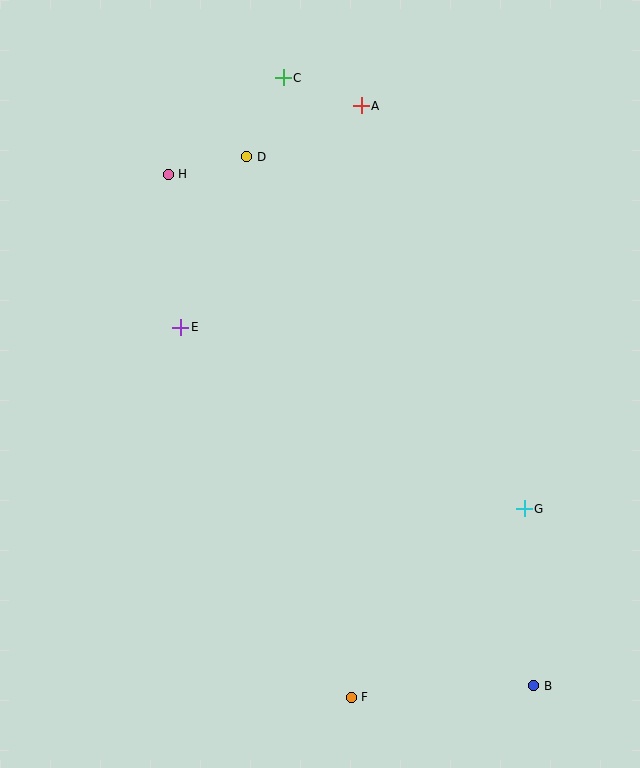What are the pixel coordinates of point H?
Point H is at (168, 174).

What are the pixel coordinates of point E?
Point E is at (181, 327).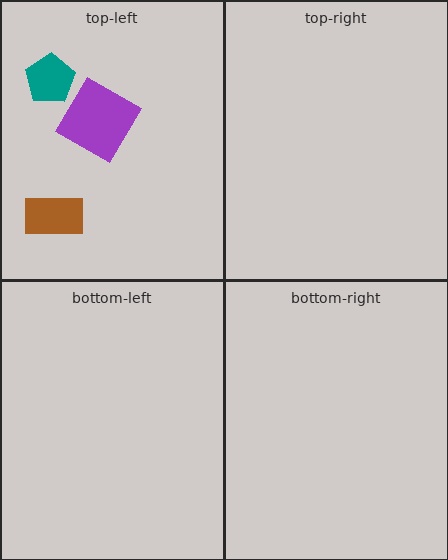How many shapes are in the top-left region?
3.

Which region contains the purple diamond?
The top-left region.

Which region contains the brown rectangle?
The top-left region.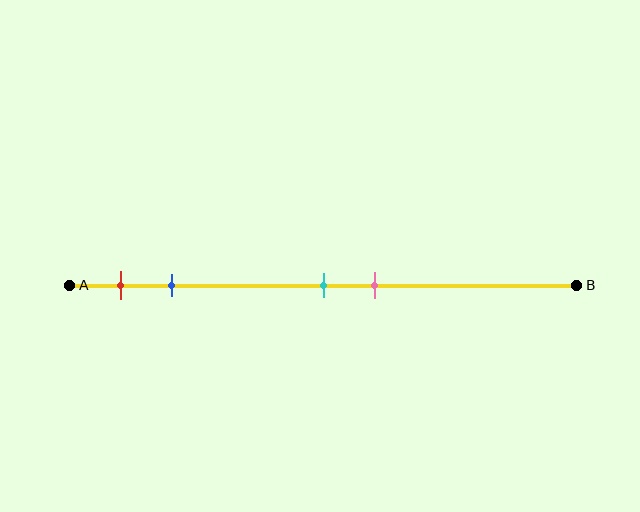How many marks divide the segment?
There are 4 marks dividing the segment.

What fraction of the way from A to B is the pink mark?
The pink mark is approximately 60% (0.6) of the way from A to B.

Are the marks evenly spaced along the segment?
No, the marks are not evenly spaced.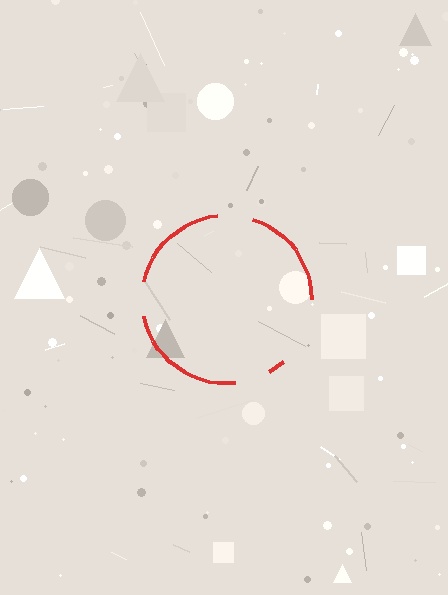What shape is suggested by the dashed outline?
The dashed outline suggests a circle.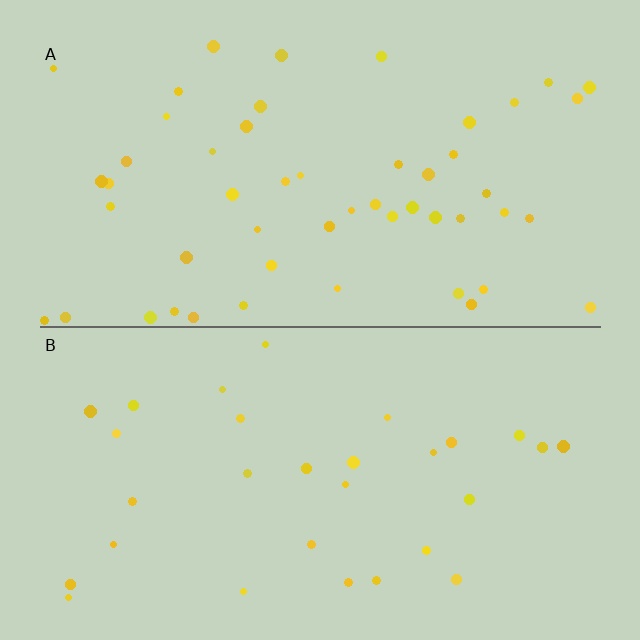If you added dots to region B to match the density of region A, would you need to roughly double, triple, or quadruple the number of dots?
Approximately double.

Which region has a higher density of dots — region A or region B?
A (the top).